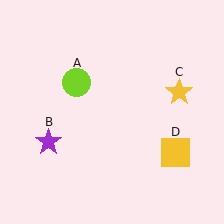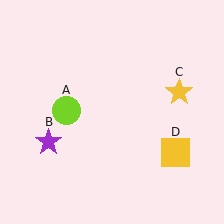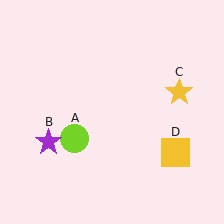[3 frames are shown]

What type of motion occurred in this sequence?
The lime circle (object A) rotated counterclockwise around the center of the scene.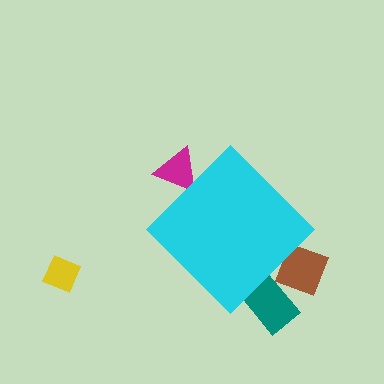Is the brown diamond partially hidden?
Yes, the brown diamond is partially hidden behind the cyan diamond.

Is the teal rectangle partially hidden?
Yes, the teal rectangle is partially hidden behind the cyan diamond.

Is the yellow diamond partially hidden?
No, the yellow diamond is fully visible.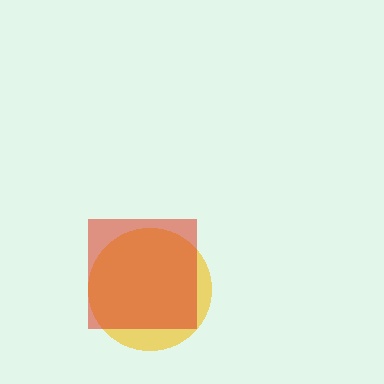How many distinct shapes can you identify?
There are 2 distinct shapes: a yellow circle, a red square.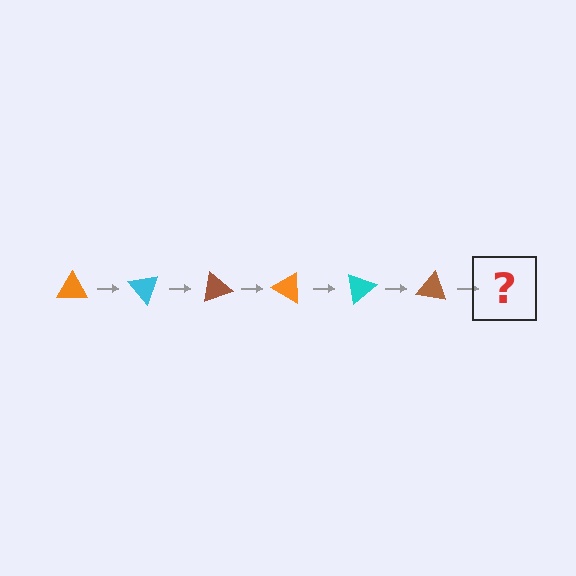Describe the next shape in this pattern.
It should be an orange triangle, rotated 300 degrees from the start.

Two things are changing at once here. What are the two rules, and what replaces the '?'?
The two rules are that it rotates 50 degrees each step and the color cycles through orange, cyan, and brown. The '?' should be an orange triangle, rotated 300 degrees from the start.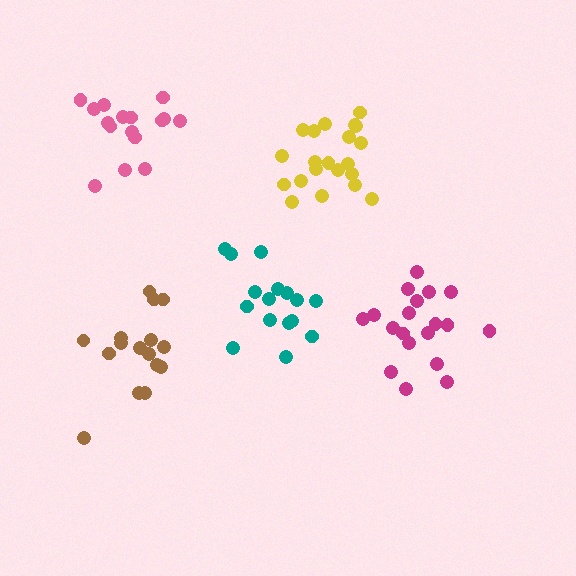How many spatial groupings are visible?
There are 5 spatial groupings.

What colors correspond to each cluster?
The clusters are colored: pink, teal, brown, magenta, yellow.